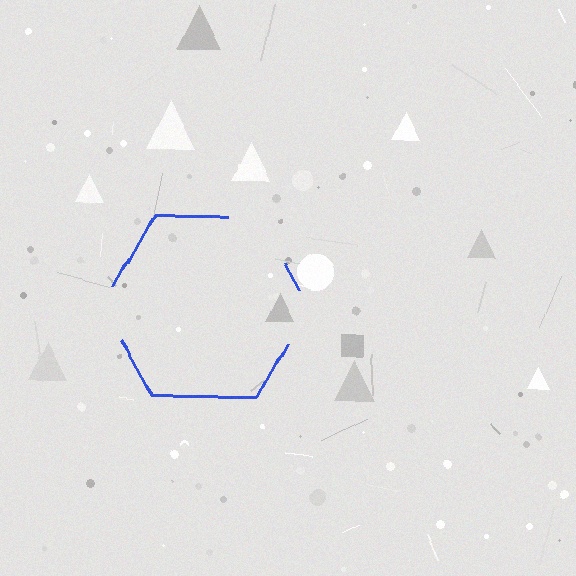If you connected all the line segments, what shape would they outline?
They would outline a hexagon.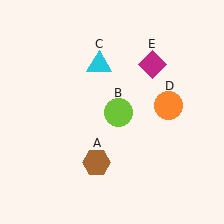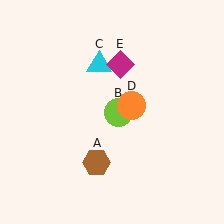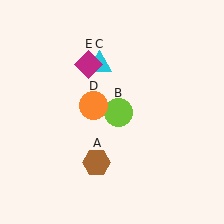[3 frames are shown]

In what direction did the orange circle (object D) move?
The orange circle (object D) moved left.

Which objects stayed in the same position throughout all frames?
Brown hexagon (object A) and lime circle (object B) and cyan triangle (object C) remained stationary.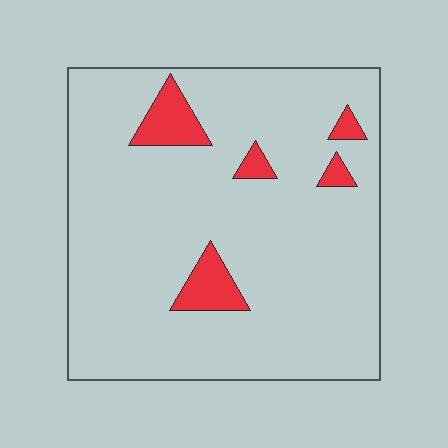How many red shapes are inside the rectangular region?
5.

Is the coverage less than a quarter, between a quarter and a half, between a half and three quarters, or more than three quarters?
Less than a quarter.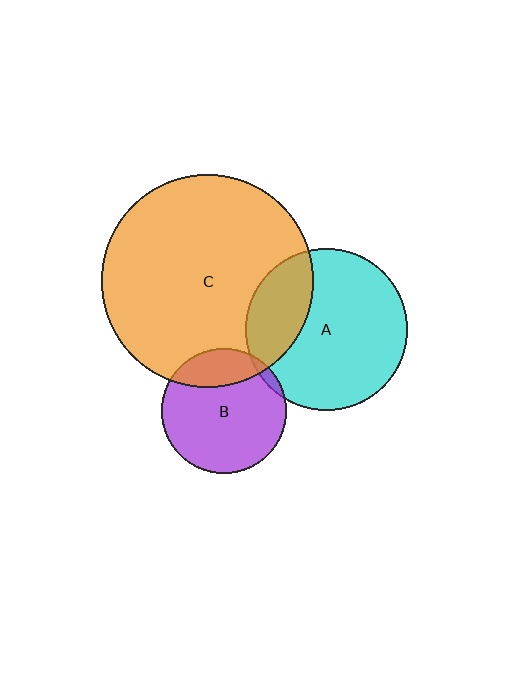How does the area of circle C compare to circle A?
Approximately 1.7 times.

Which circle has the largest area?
Circle C (orange).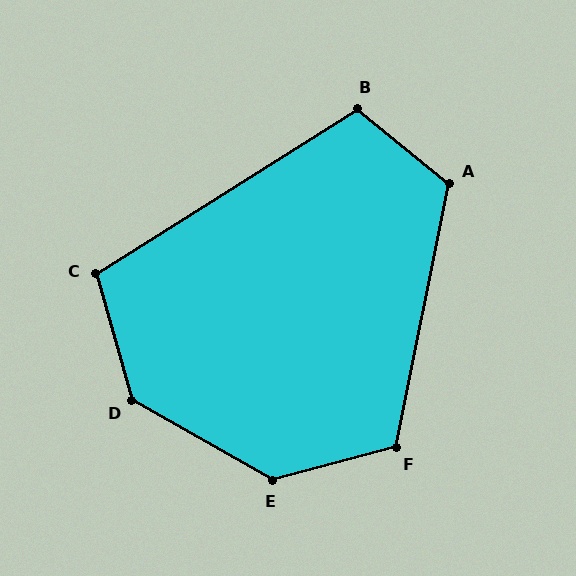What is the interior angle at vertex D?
Approximately 135 degrees (obtuse).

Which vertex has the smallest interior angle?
C, at approximately 107 degrees.